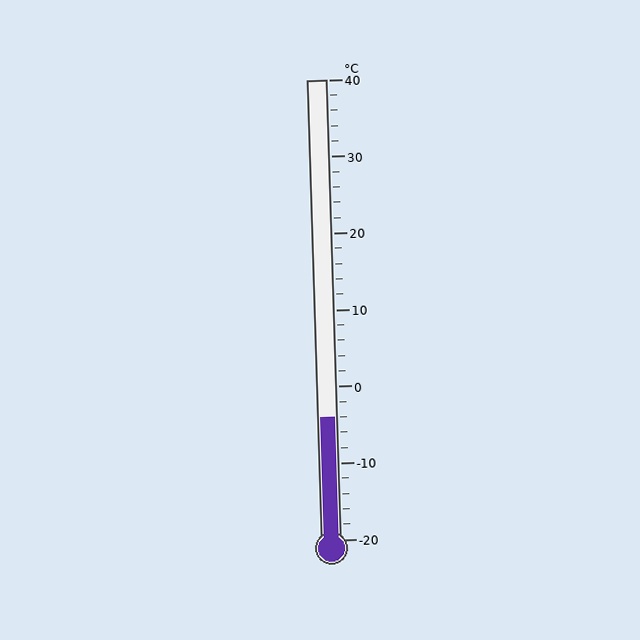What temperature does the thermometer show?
The thermometer shows approximately -4°C.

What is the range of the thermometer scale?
The thermometer scale ranges from -20°C to 40°C.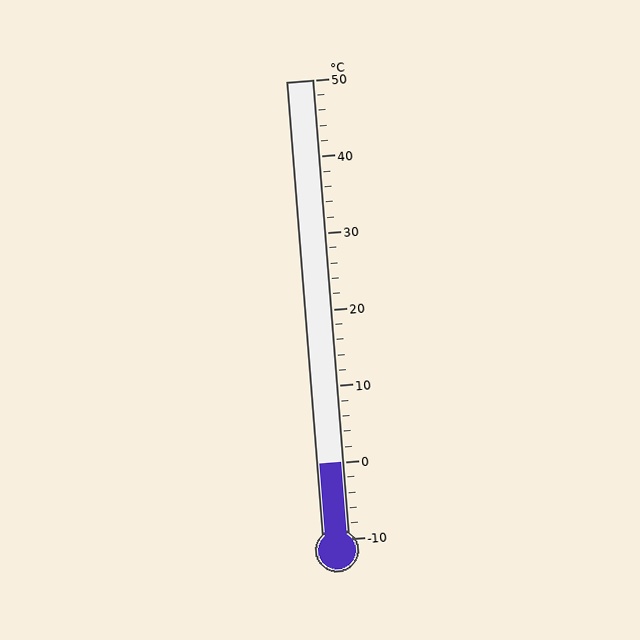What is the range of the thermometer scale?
The thermometer scale ranges from -10°C to 50°C.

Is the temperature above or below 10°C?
The temperature is below 10°C.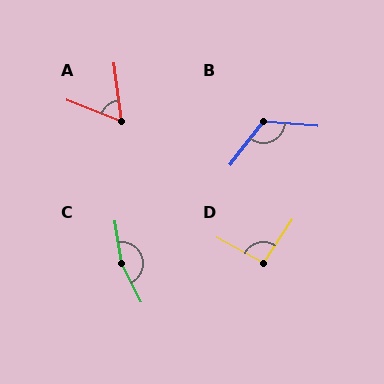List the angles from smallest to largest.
A (61°), D (95°), B (123°), C (162°).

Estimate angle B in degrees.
Approximately 123 degrees.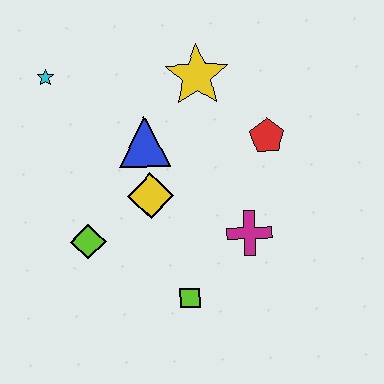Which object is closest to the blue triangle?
The yellow diamond is closest to the blue triangle.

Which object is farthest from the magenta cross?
The cyan star is farthest from the magenta cross.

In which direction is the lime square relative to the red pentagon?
The lime square is below the red pentagon.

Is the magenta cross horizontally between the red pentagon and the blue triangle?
Yes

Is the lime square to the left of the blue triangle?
No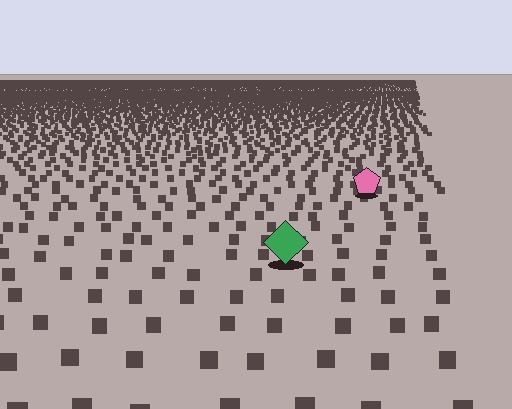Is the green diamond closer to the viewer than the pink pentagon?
Yes. The green diamond is closer — you can tell from the texture gradient: the ground texture is coarser near it.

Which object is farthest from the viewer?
The pink pentagon is farthest from the viewer. It appears smaller and the ground texture around it is denser.